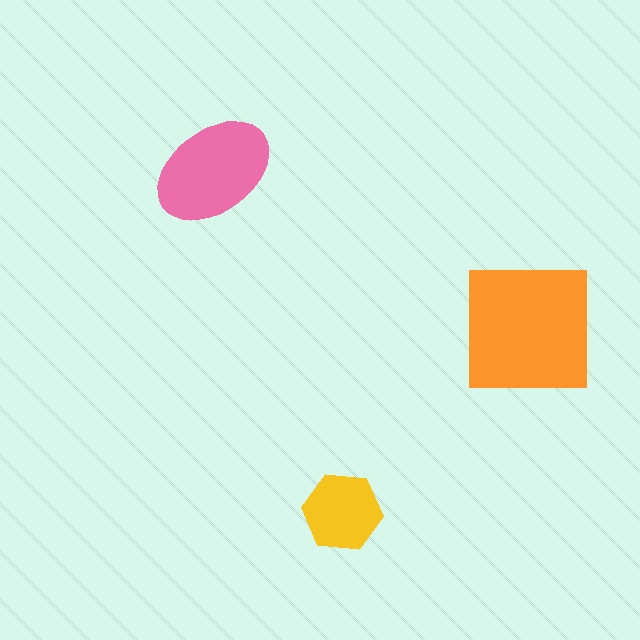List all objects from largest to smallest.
The orange square, the pink ellipse, the yellow hexagon.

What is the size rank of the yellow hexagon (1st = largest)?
3rd.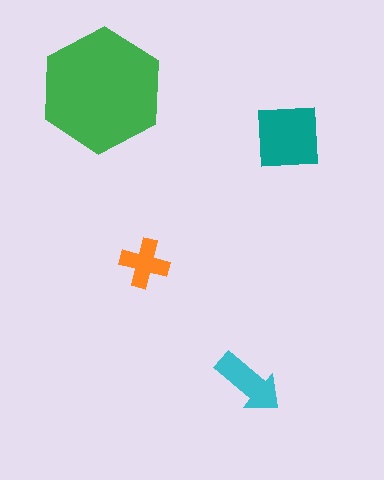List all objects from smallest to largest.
The orange cross, the cyan arrow, the teal square, the green hexagon.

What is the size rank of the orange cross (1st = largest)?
4th.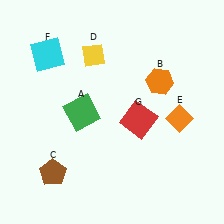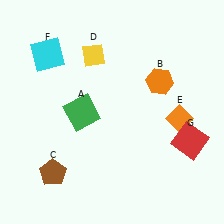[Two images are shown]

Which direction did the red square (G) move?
The red square (G) moved right.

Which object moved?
The red square (G) moved right.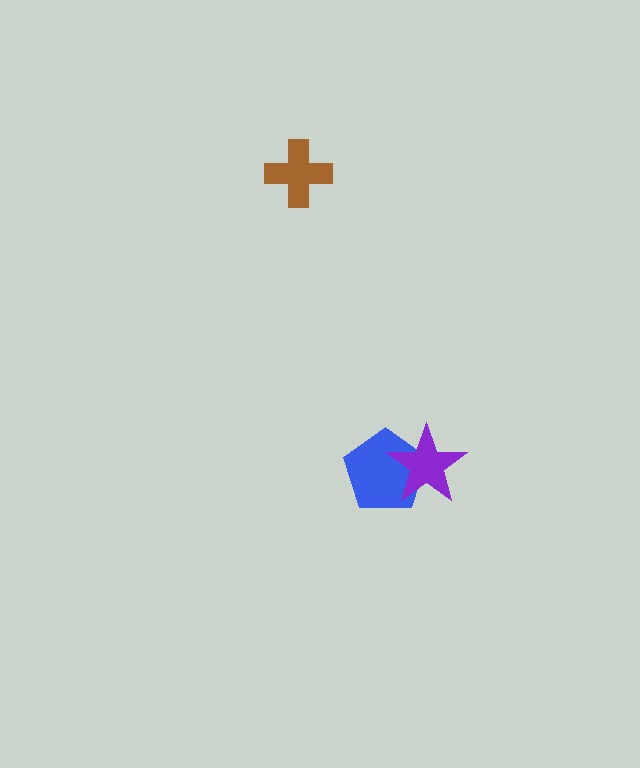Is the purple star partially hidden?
No, no other shape covers it.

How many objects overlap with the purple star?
1 object overlaps with the purple star.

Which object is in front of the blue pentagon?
The purple star is in front of the blue pentagon.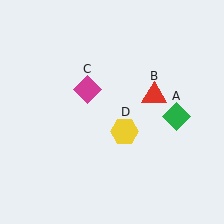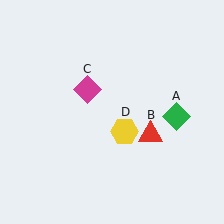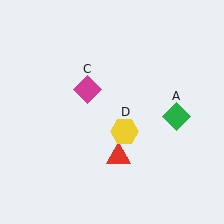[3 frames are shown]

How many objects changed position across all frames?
1 object changed position: red triangle (object B).